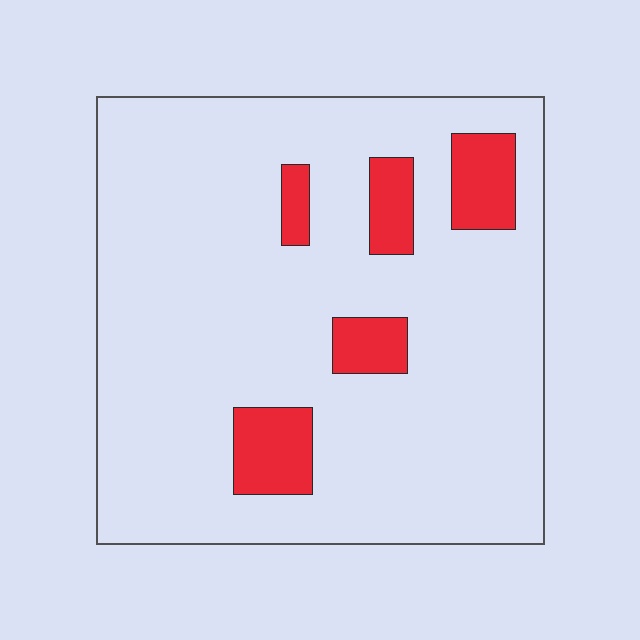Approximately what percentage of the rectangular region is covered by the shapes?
Approximately 10%.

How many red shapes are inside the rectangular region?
5.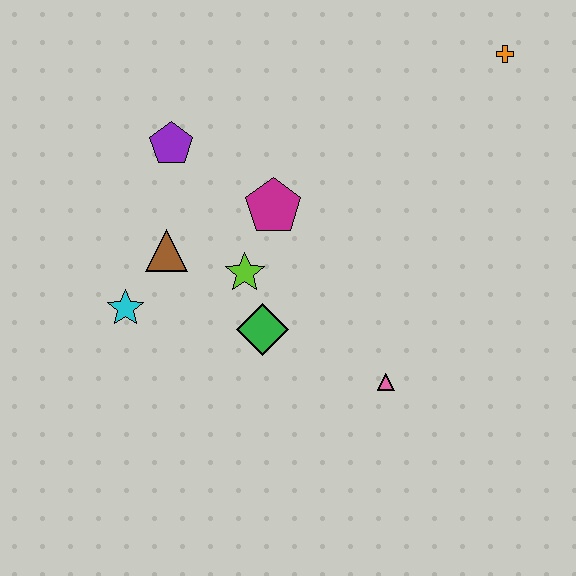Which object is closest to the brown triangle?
The cyan star is closest to the brown triangle.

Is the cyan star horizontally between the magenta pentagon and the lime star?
No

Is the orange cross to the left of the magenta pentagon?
No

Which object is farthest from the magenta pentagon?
The orange cross is farthest from the magenta pentagon.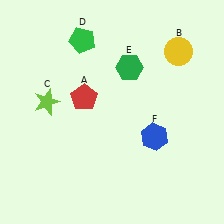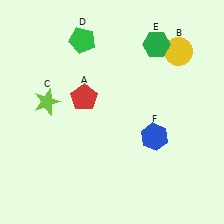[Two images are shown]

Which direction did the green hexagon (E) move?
The green hexagon (E) moved right.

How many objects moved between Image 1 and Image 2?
1 object moved between the two images.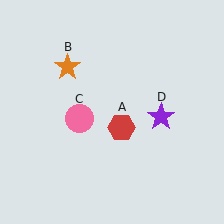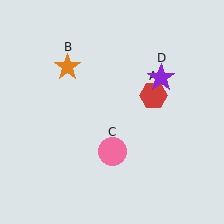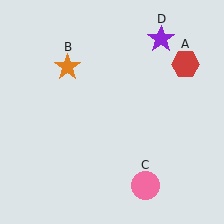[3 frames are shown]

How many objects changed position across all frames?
3 objects changed position: red hexagon (object A), pink circle (object C), purple star (object D).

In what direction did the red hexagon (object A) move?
The red hexagon (object A) moved up and to the right.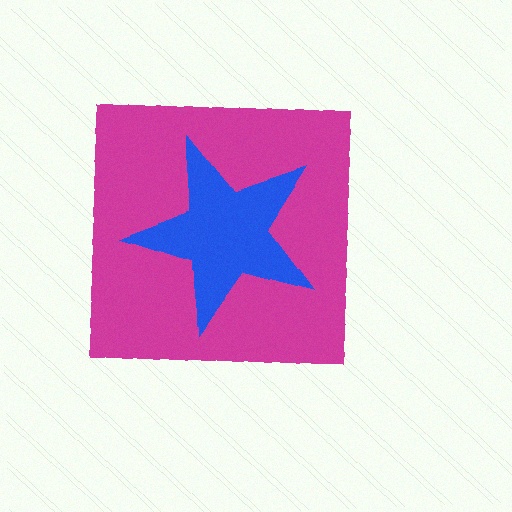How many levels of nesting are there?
2.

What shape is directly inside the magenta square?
The blue star.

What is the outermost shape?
The magenta square.